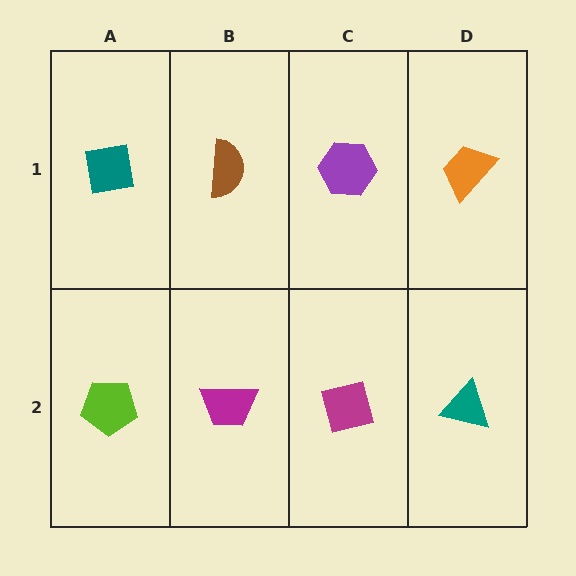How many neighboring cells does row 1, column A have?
2.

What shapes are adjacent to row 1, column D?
A teal triangle (row 2, column D), a purple hexagon (row 1, column C).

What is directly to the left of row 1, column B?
A teal square.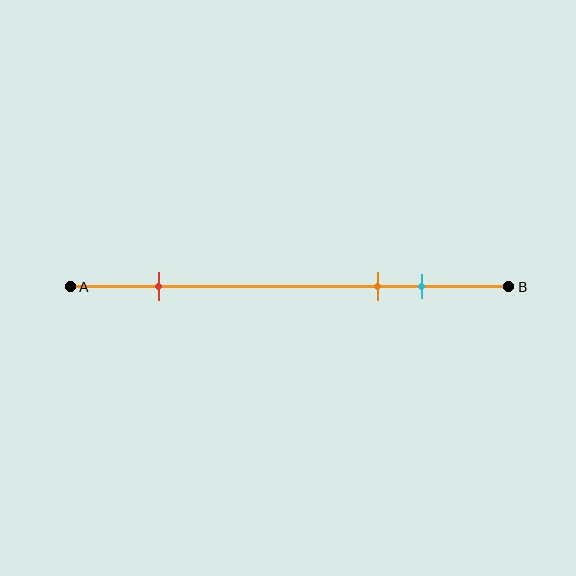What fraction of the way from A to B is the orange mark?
The orange mark is approximately 70% (0.7) of the way from A to B.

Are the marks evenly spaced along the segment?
No, the marks are not evenly spaced.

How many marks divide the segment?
There are 3 marks dividing the segment.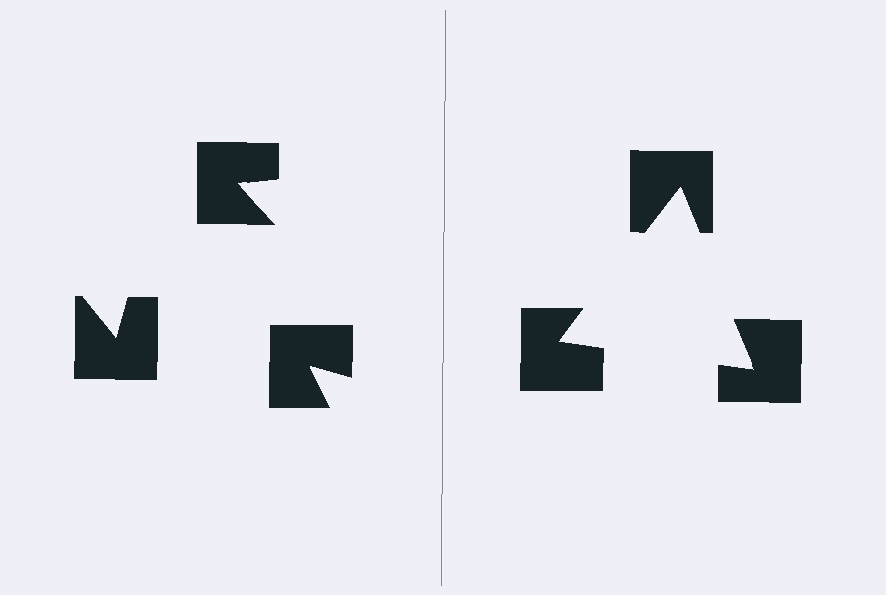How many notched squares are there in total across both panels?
6 — 3 on each side.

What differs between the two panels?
The notched squares are positioned identically on both sides; only the wedge orientations differ. On the right they align to a triangle; on the left they are misaligned.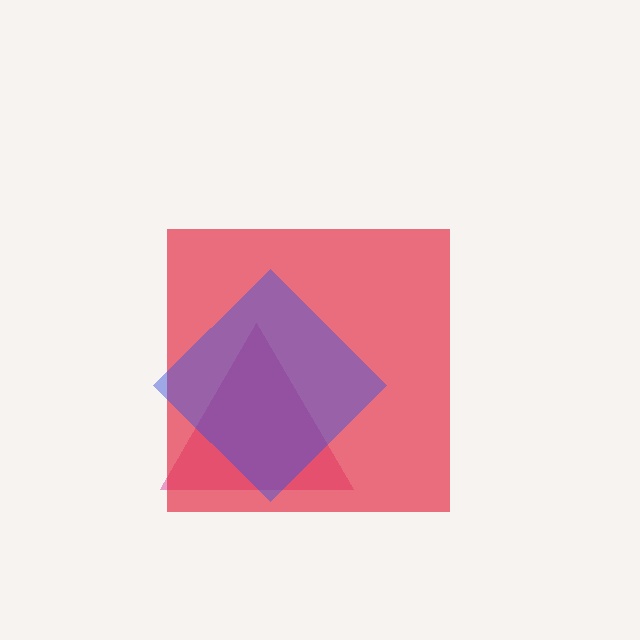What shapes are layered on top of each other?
The layered shapes are: a magenta triangle, a red square, a blue diamond.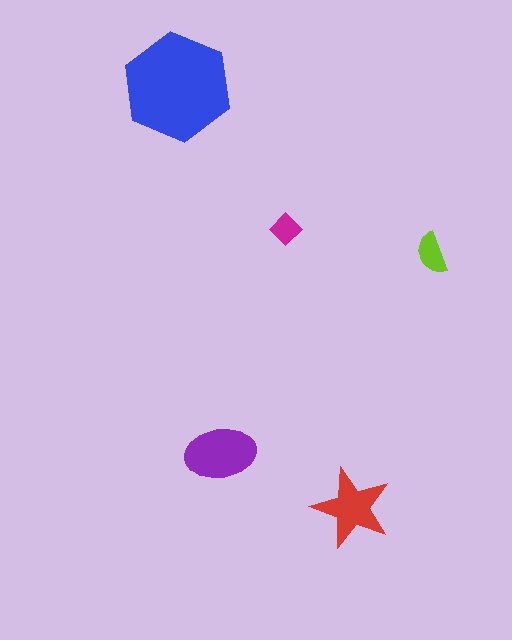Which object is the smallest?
The magenta diamond.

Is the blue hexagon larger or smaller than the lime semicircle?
Larger.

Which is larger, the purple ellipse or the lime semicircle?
The purple ellipse.